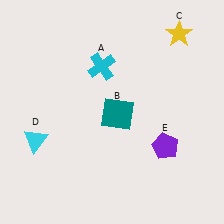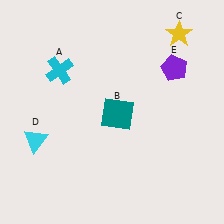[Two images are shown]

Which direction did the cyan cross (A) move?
The cyan cross (A) moved left.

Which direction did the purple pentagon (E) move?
The purple pentagon (E) moved up.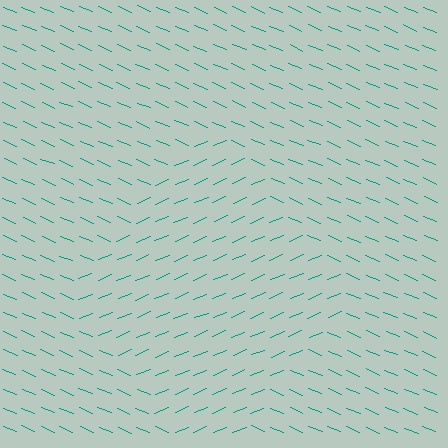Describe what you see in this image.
The image is filled with small teal line segments. A diamond region in the image has lines oriented differently from the surrounding lines, creating a visible texture boundary.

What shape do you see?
I see a diamond.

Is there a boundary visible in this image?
Yes, there is a texture boundary formed by a change in line orientation.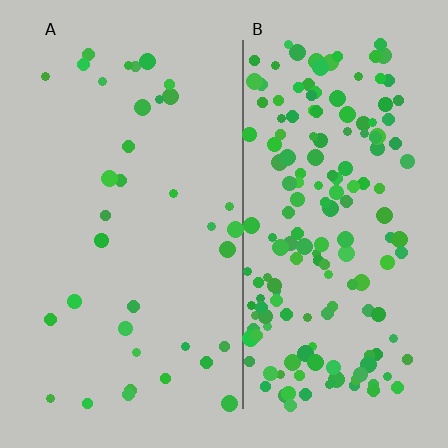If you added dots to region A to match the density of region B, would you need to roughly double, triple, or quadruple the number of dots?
Approximately quadruple.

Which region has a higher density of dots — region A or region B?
B (the right).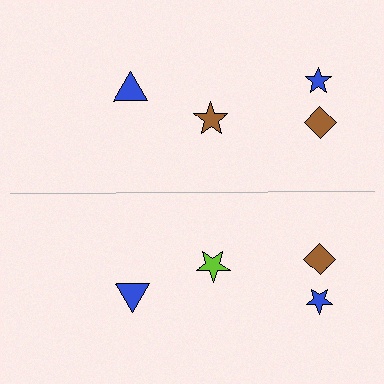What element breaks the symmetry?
The lime star on the bottom side breaks the symmetry — its mirror counterpart is brown.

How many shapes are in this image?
There are 8 shapes in this image.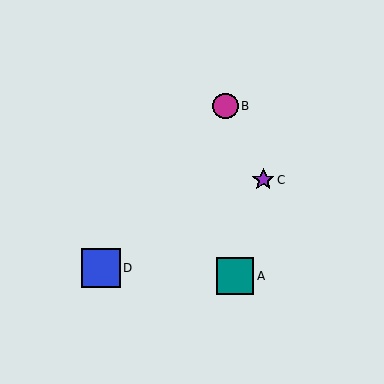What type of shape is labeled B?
Shape B is a magenta circle.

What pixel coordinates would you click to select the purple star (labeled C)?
Click at (263, 180) to select the purple star C.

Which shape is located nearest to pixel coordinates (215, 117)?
The magenta circle (labeled B) at (226, 106) is nearest to that location.